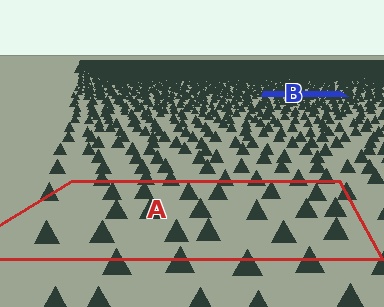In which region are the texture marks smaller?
The texture marks are smaller in region B, because it is farther away.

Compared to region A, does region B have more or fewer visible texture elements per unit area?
Region B has more texture elements per unit area — they are packed more densely because it is farther away.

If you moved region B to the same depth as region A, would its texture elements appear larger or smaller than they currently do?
They would appear larger. At a closer depth, the same texture elements are projected at a bigger on-screen size.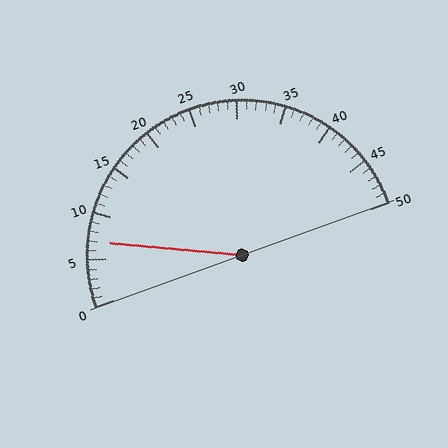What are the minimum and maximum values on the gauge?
The gauge ranges from 0 to 50.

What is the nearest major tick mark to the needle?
The nearest major tick mark is 5.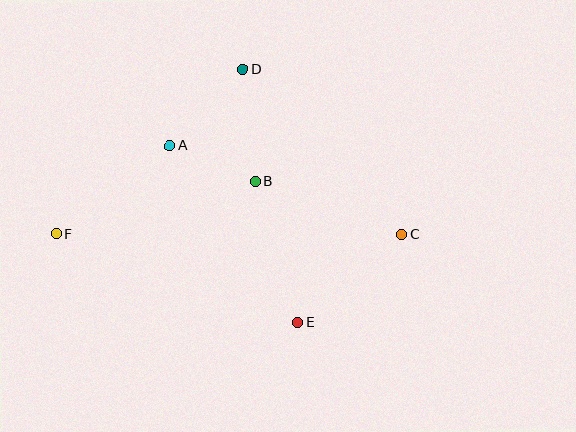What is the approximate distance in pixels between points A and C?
The distance between A and C is approximately 248 pixels.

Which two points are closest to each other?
Points A and B are closest to each other.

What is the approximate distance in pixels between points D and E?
The distance between D and E is approximately 259 pixels.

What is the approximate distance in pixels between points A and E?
The distance between A and E is approximately 218 pixels.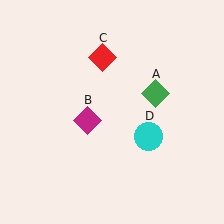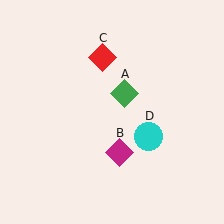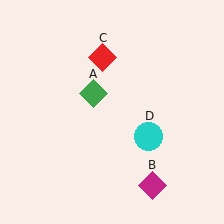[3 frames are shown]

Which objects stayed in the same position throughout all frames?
Red diamond (object C) and cyan circle (object D) remained stationary.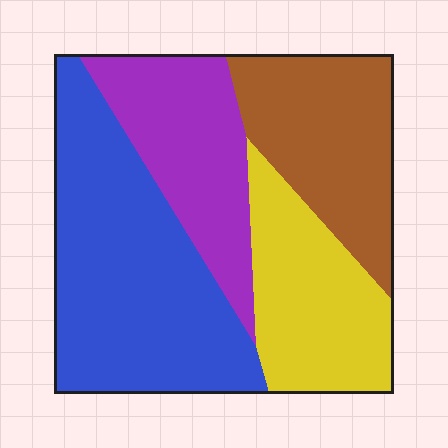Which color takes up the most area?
Blue, at roughly 35%.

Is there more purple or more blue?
Blue.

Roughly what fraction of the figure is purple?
Purple takes up less than a quarter of the figure.